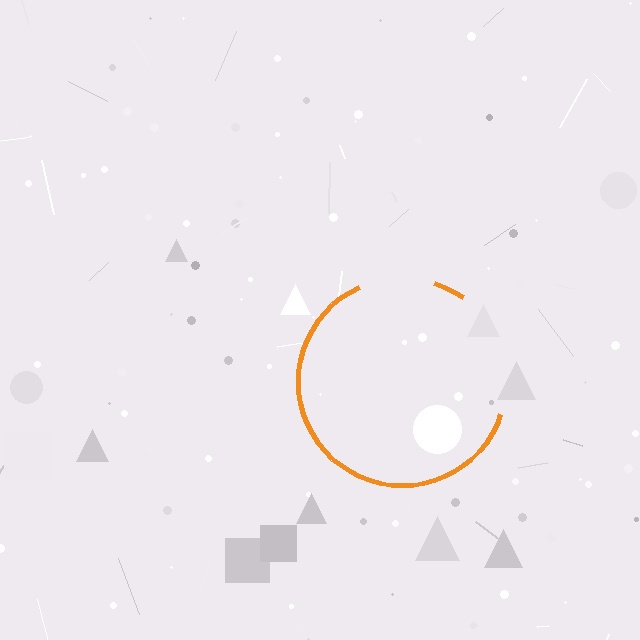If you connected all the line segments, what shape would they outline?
They would outline a circle.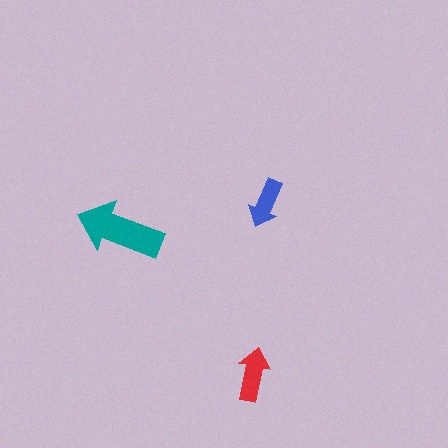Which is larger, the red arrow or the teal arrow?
The teal one.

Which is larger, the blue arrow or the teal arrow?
The teal one.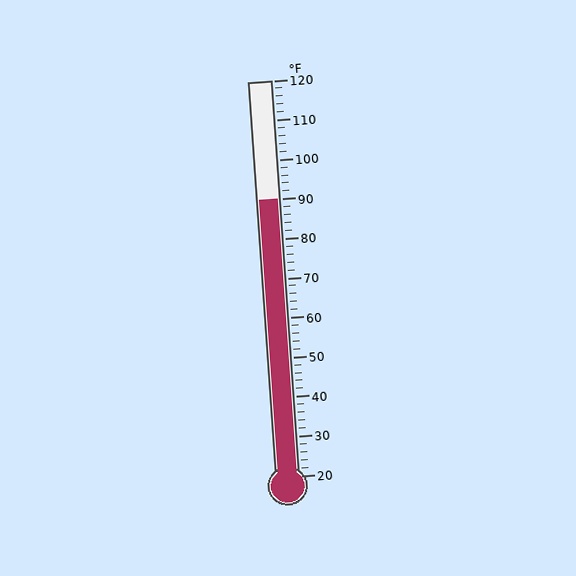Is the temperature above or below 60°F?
The temperature is above 60°F.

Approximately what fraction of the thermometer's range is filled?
The thermometer is filled to approximately 70% of its range.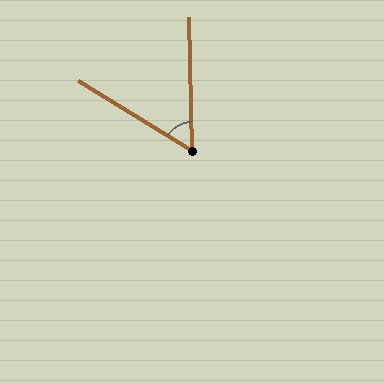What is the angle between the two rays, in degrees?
Approximately 57 degrees.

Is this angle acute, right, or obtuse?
It is acute.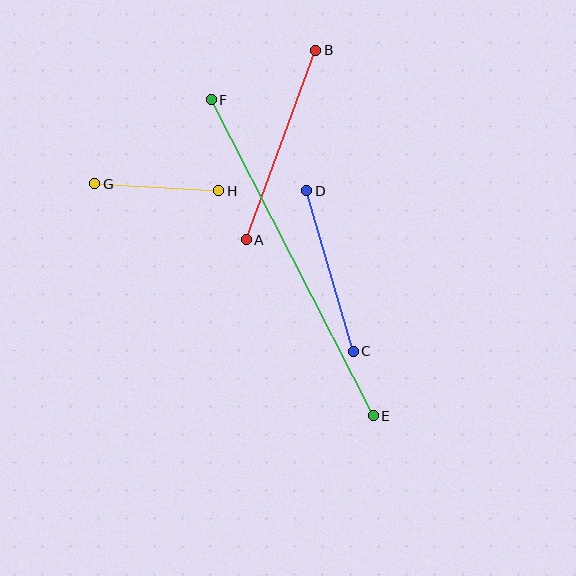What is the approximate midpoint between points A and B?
The midpoint is at approximately (281, 145) pixels.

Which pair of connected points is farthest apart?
Points E and F are farthest apart.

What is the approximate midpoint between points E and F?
The midpoint is at approximately (292, 258) pixels.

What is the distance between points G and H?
The distance is approximately 124 pixels.